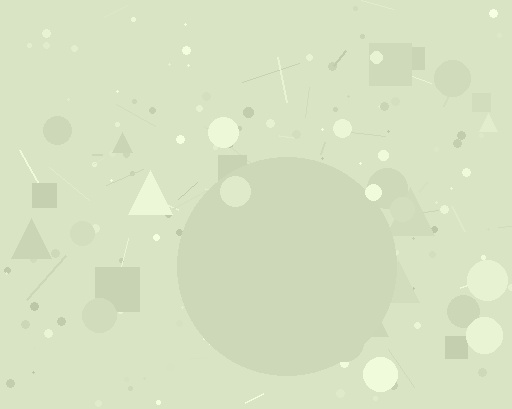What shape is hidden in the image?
A circle is hidden in the image.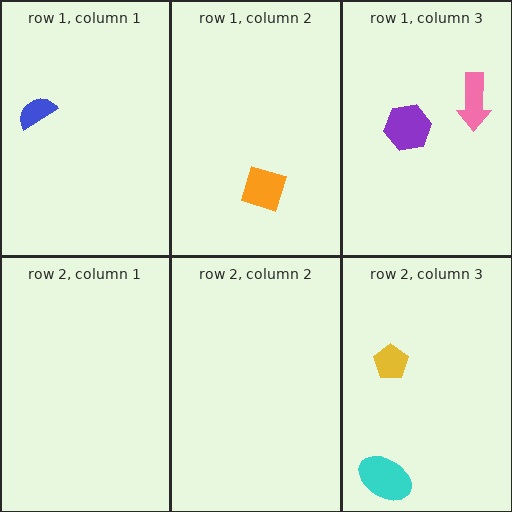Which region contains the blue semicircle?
The row 1, column 1 region.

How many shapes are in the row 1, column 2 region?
1.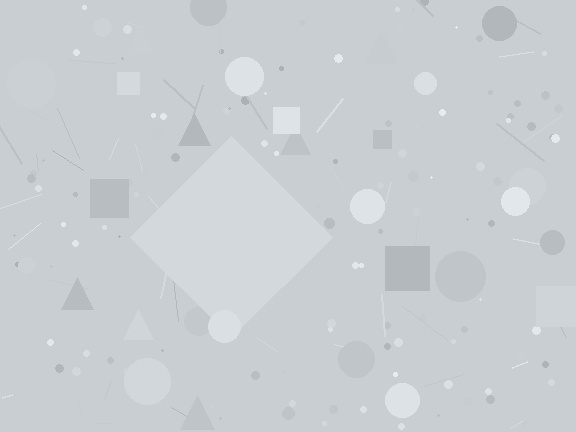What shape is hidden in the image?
A diamond is hidden in the image.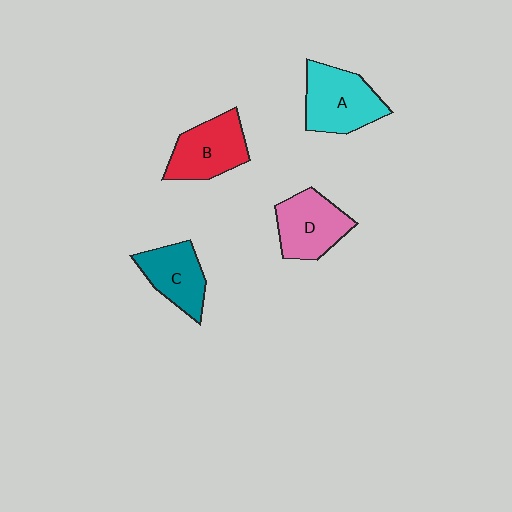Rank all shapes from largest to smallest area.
From largest to smallest: A (cyan), B (red), D (pink), C (teal).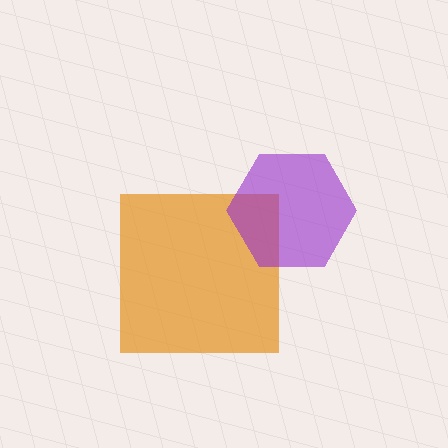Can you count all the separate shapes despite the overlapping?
Yes, there are 2 separate shapes.